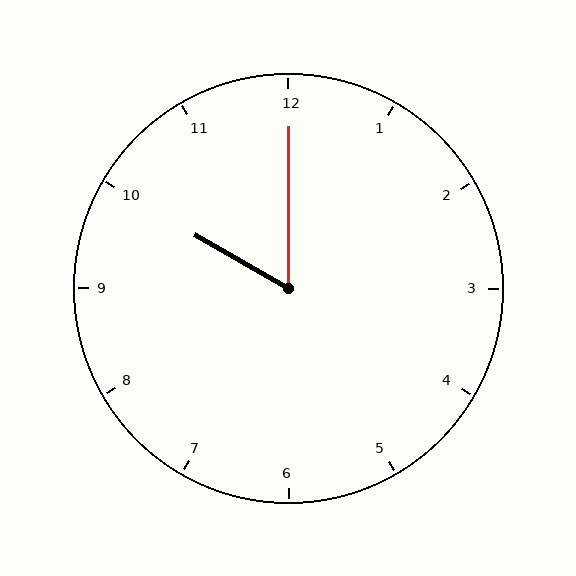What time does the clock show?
10:00.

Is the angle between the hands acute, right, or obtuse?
It is acute.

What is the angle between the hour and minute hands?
Approximately 60 degrees.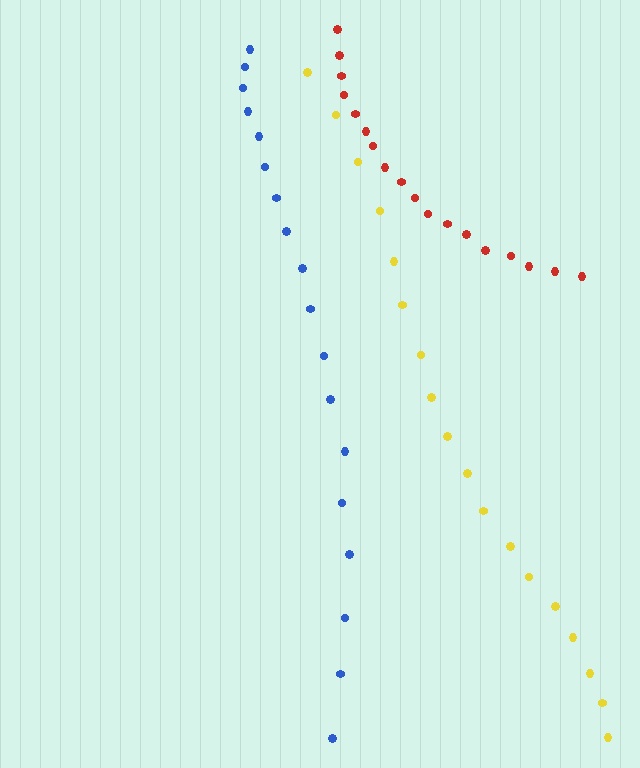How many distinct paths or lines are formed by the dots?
There are 3 distinct paths.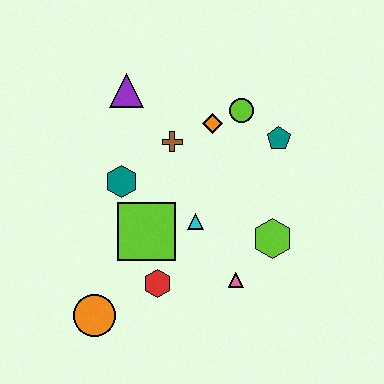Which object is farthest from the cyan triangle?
The purple triangle is farthest from the cyan triangle.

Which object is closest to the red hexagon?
The lime square is closest to the red hexagon.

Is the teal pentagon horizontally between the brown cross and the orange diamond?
No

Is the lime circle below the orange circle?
No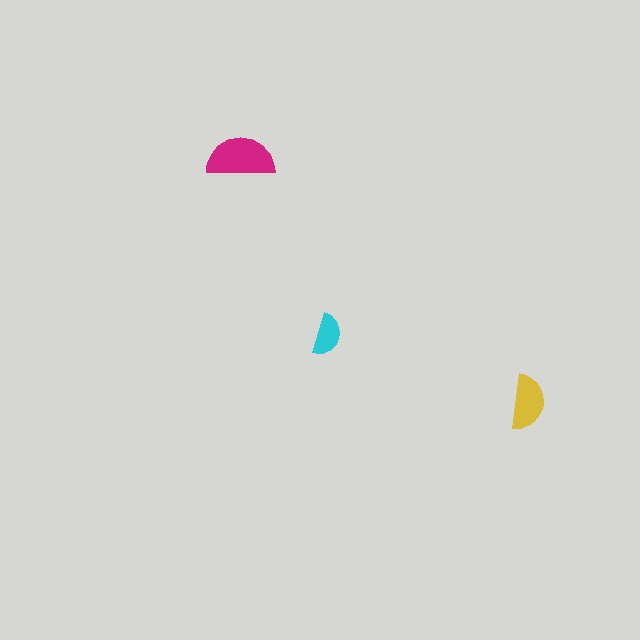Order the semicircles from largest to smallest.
the magenta one, the yellow one, the cyan one.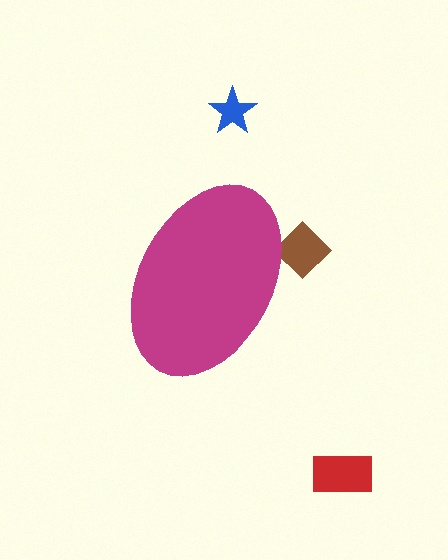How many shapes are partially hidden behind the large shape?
1 shape is partially hidden.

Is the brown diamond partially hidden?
Yes, the brown diamond is partially hidden behind the magenta ellipse.